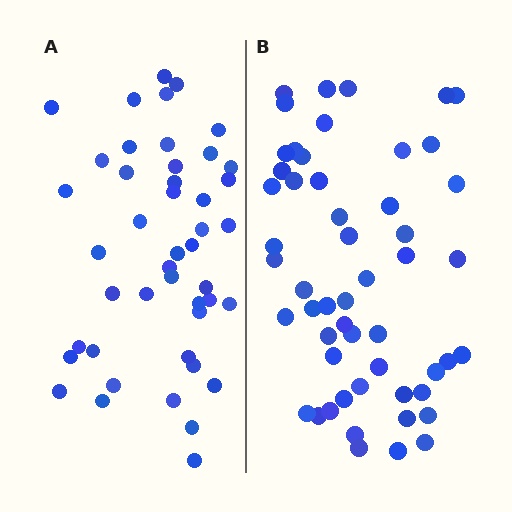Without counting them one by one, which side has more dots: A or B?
Region B (the right region) has more dots.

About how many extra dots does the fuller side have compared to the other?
Region B has roughly 8 or so more dots than region A.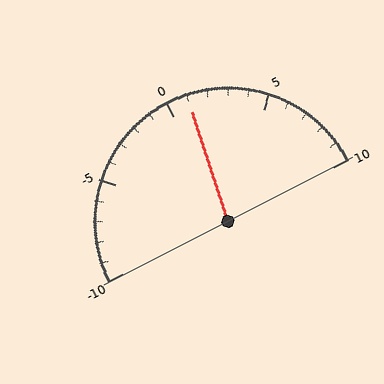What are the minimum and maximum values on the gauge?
The gauge ranges from -10 to 10.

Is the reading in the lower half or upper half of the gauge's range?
The reading is in the upper half of the range (-10 to 10).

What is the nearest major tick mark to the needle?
The nearest major tick mark is 0.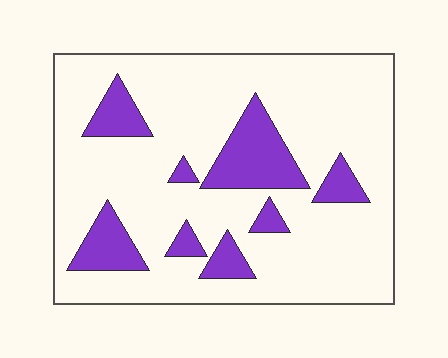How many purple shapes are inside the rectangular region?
8.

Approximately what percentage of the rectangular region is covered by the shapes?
Approximately 20%.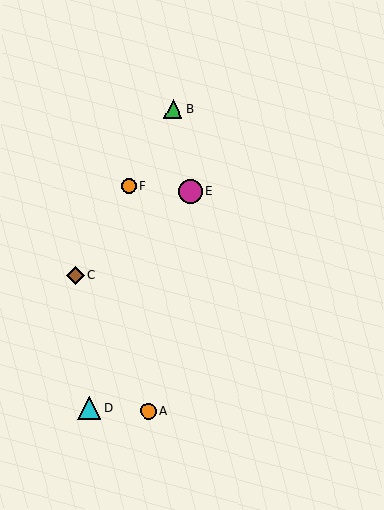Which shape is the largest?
The magenta circle (labeled E) is the largest.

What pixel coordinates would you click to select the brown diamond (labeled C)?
Click at (75, 275) to select the brown diamond C.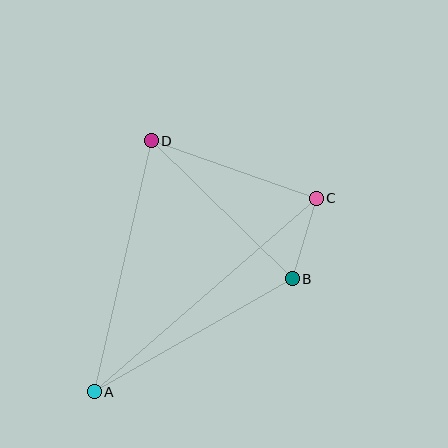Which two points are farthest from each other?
Points A and C are farthest from each other.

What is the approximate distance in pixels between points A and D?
The distance between A and D is approximately 257 pixels.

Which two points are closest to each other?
Points B and C are closest to each other.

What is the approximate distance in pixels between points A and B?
The distance between A and B is approximately 228 pixels.